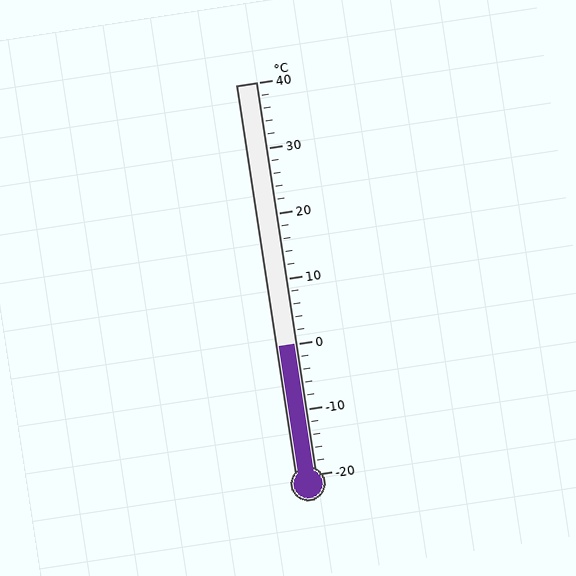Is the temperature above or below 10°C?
The temperature is below 10°C.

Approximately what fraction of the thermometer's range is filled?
The thermometer is filled to approximately 35% of its range.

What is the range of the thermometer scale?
The thermometer scale ranges from -20°C to 40°C.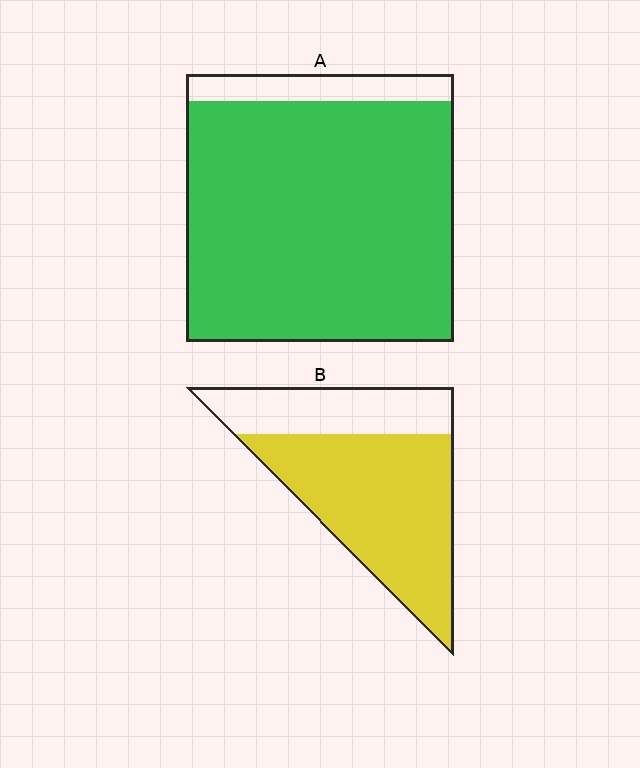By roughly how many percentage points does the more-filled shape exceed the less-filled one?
By roughly 20 percentage points (A over B).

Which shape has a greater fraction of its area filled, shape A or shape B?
Shape A.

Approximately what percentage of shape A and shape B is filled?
A is approximately 90% and B is approximately 70%.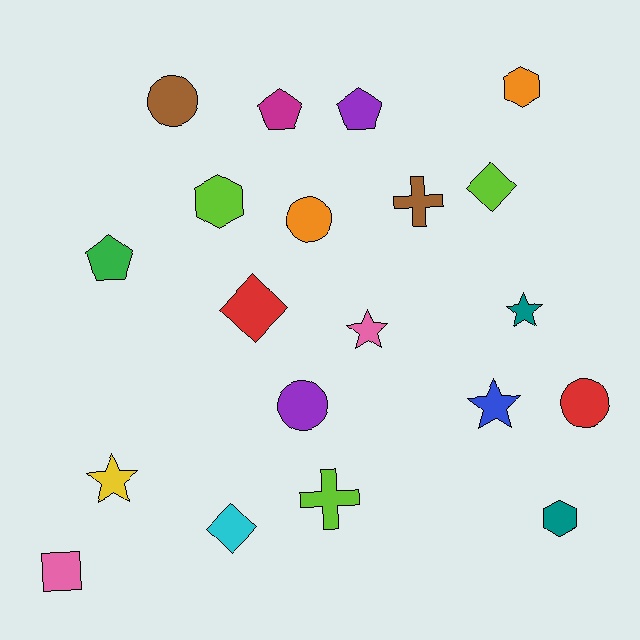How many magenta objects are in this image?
There is 1 magenta object.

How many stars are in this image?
There are 4 stars.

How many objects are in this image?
There are 20 objects.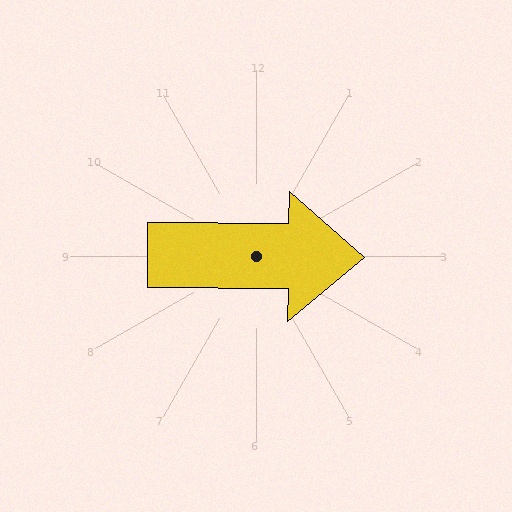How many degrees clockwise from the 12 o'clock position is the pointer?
Approximately 91 degrees.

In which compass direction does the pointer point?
East.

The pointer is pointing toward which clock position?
Roughly 3 o'clock.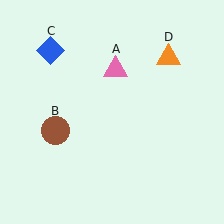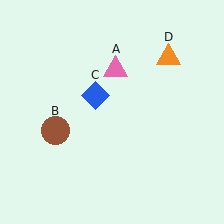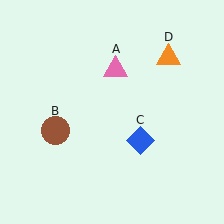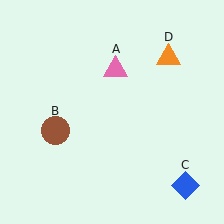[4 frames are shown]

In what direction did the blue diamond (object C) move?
The blue diamond (object C) moved down and to the right.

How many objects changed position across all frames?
1 object changed position: blue diamond (object C).